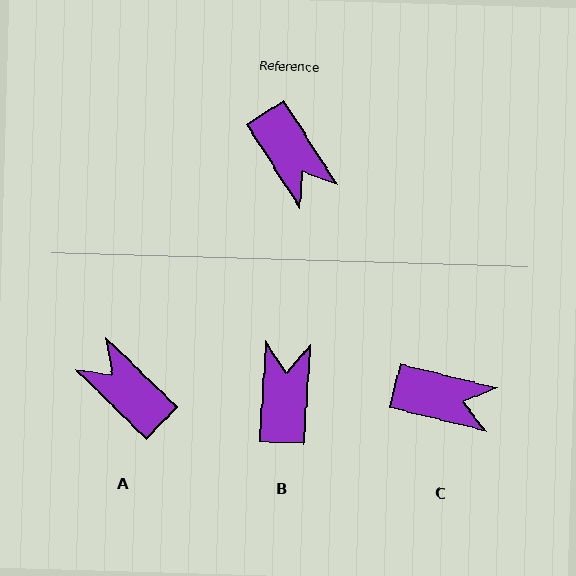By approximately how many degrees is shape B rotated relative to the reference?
Approximately 144 degrees counter-clockwise.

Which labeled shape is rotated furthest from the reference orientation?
A, about 167 degrees away.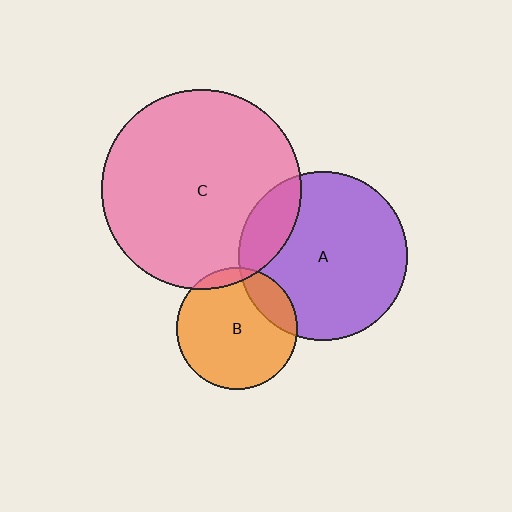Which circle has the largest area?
Circle C (pink).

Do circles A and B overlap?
Yes.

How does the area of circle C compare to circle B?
Approximately 2.7 times.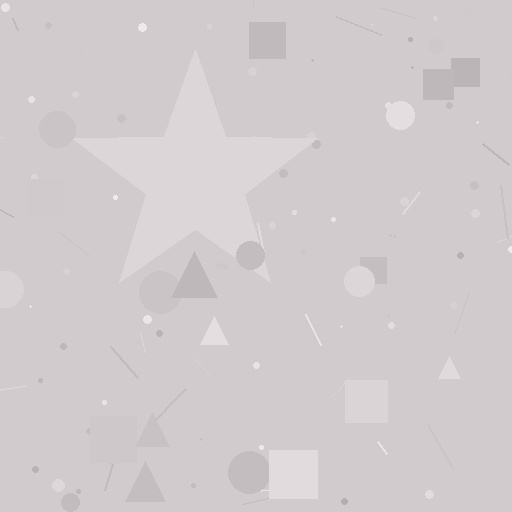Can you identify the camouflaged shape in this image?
The camouflaged shape is a star.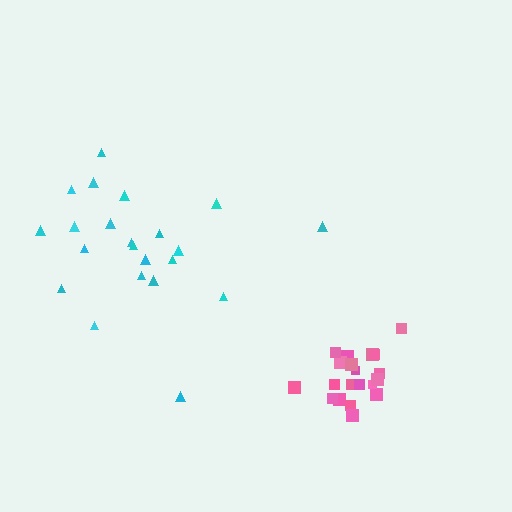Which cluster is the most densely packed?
Pink.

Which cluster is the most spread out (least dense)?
Cyan.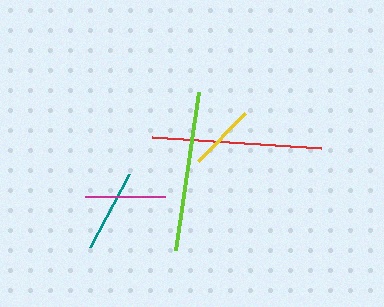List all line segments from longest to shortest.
From longest to shortest: red, lime, teal, magenta, yellow.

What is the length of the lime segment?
The lime segment is approximately 160 pixels long.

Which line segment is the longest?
The red line is the longest at approximately 169 pixels.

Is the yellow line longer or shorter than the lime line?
The lime line is longer than the yellow line.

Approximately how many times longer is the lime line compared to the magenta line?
The lime line is approximately 2.0 times the length of the magenta line.